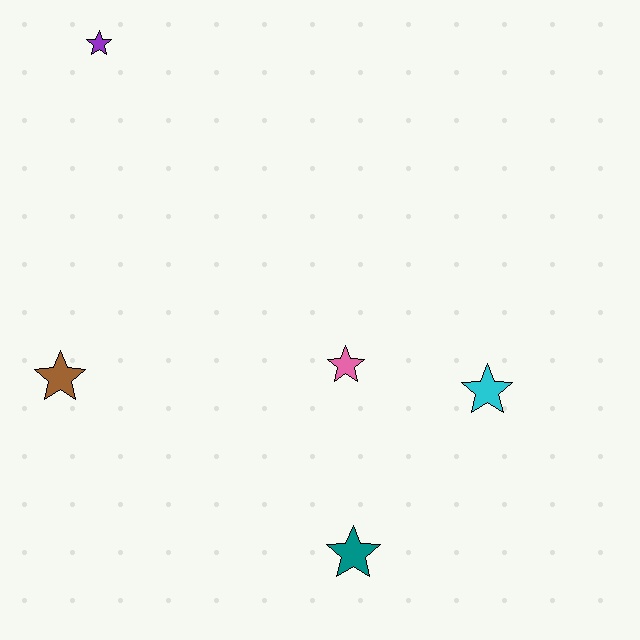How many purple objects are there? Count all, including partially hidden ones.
There is 1 purple object.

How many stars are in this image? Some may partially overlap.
There are 5 stars.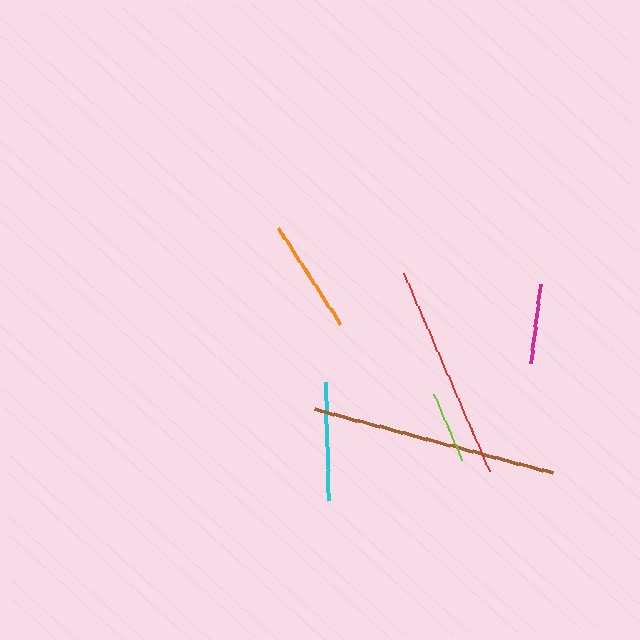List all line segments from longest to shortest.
From longest to shortest: brown, red, cyan, orange, magenta, lime.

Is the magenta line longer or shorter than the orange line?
The orange line is longer than the magenta line.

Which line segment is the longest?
The brown line is the longest at approximately 246 pixels.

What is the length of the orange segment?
The orange segment is approximately 115 pixels long.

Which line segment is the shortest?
The lime line is the shortest at approximately 71 pixels.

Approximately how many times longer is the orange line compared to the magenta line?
The orange line is approximately 1.4 times the length of the magenta line.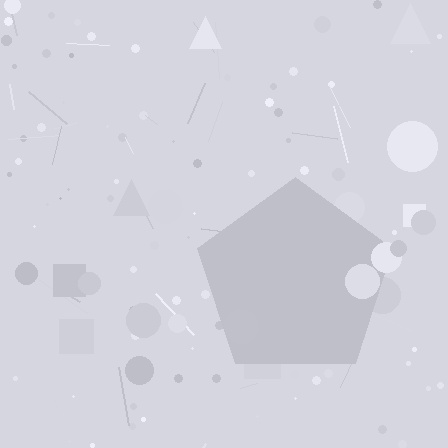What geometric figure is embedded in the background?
A pentagon is embedded in the background.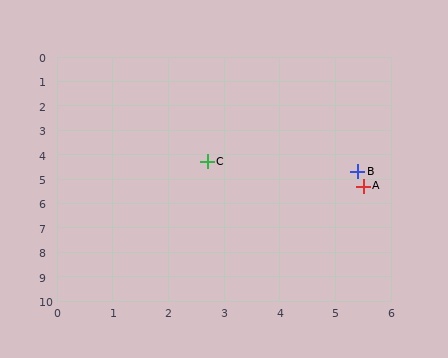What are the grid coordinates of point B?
Point B is at approximately (5.4, 4.7).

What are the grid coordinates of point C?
Point C is at approximately (2.7, 4.3).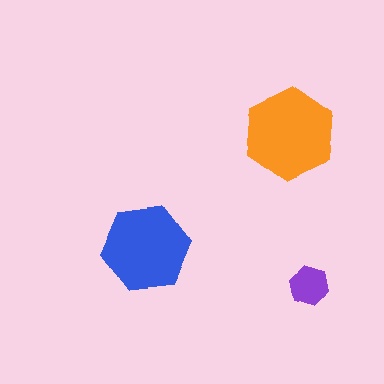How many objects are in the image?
There are 3 objects in the image.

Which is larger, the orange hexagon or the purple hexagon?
The orange one.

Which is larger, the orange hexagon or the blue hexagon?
The orange one.